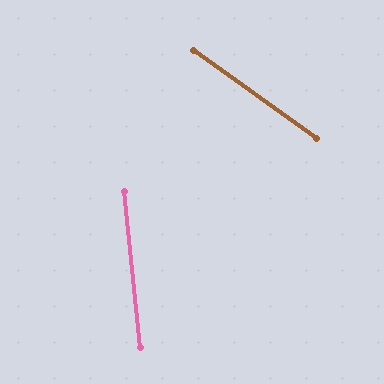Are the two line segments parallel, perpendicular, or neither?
Neither parallel nor perpendicular — they differ by about 48°.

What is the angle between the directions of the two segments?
Approximately 48 degrees.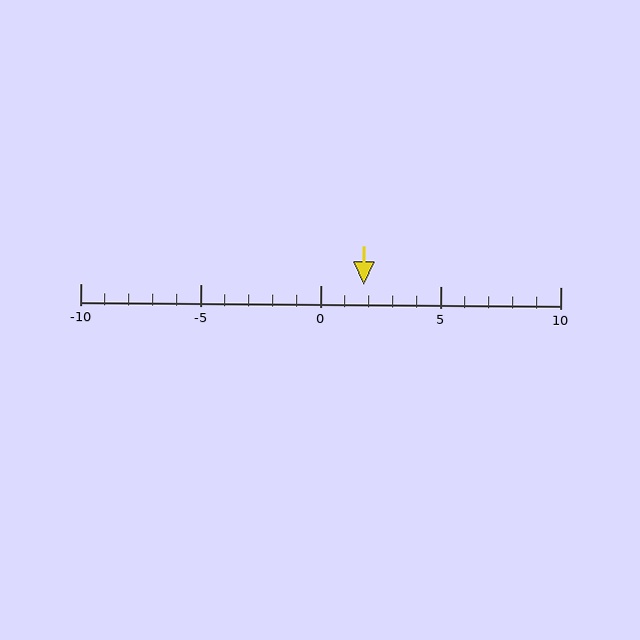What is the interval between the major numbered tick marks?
The major tick marks are spaced 5 units apart.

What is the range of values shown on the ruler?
The ruler shows values from -10 to 10.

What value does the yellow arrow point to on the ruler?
The yellow arrow points to approximately 2.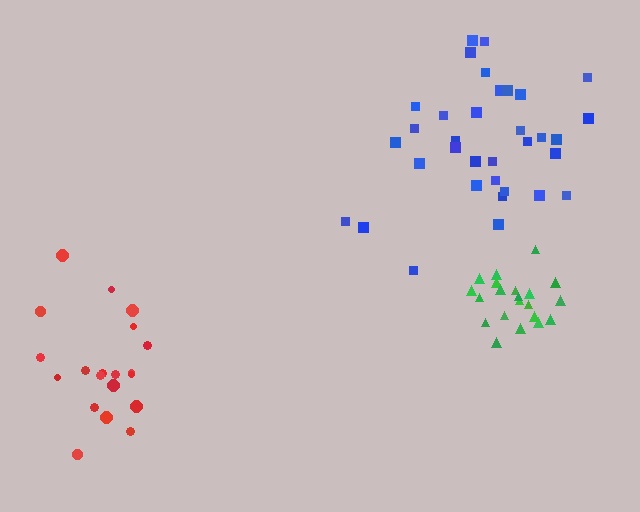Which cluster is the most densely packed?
Green.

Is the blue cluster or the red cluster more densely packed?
Red.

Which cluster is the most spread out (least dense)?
Blue.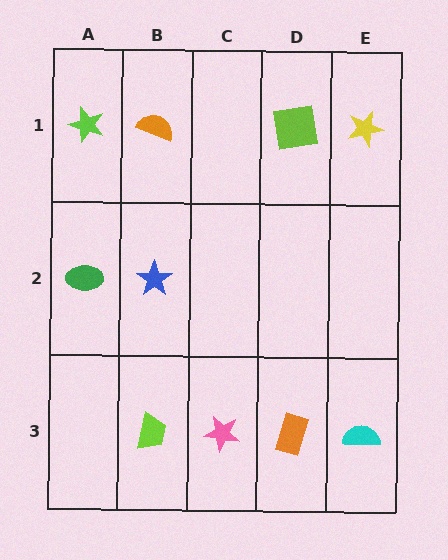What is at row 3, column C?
A pink star.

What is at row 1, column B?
An orange semicircle.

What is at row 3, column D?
An orange rectangle.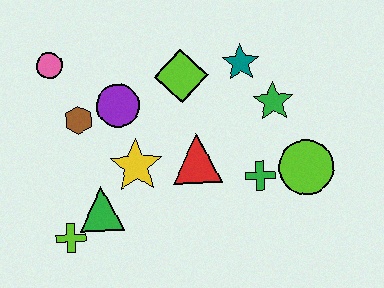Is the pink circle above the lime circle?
Yes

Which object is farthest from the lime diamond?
The lime cross is farthest from the lime diamond.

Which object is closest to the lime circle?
The green cross is closest to the lime circle.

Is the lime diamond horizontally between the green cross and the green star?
No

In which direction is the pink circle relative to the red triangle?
The pink circle is to the left of the red triangle.